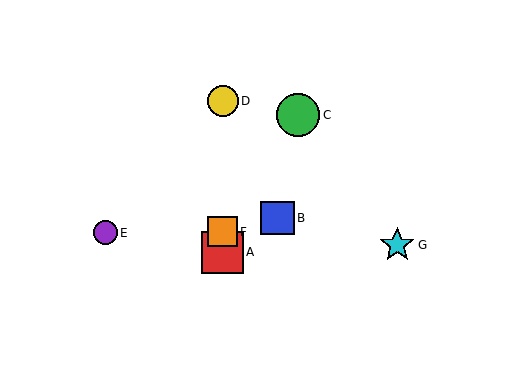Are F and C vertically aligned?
No, F is at x≈223 and C is at x≈298.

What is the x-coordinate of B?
Object B is at x≈278.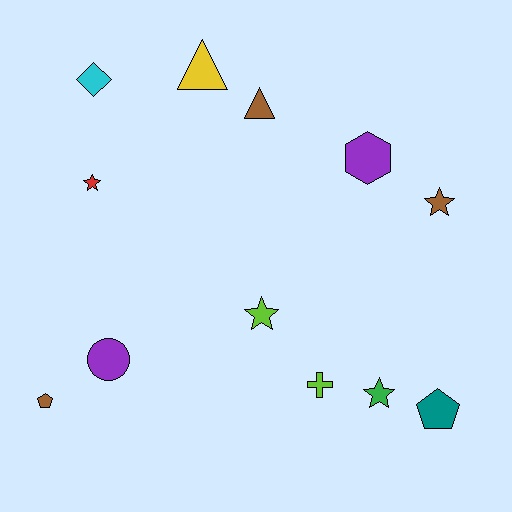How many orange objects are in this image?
There are no orange objects.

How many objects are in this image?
There are 12 objects.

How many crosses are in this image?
There is 1 cross.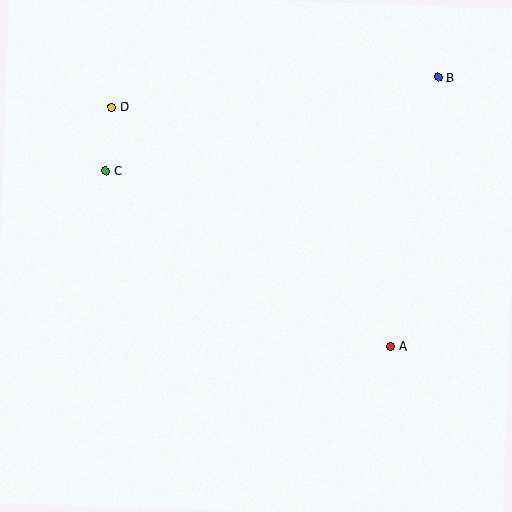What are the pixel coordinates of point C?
Point C is at (106, 171).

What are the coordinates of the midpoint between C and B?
The midpoint between C and B is at (272, 124).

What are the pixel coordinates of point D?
Point D is at (112, 107).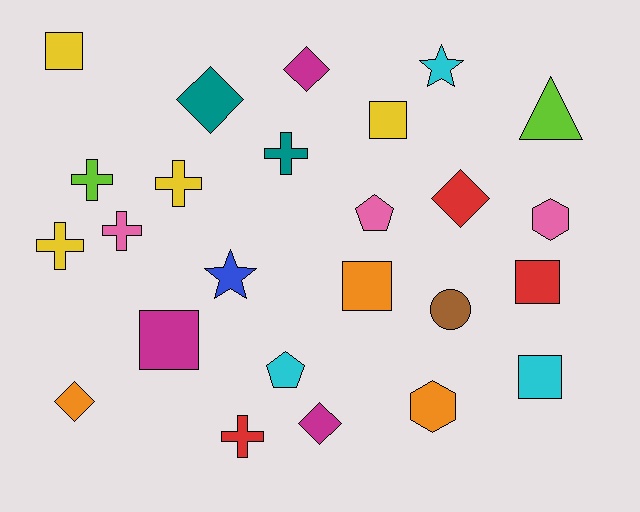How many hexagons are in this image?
There are 2 hexagons.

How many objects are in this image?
There are 25 objects.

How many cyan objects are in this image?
There are 3 cyan objects.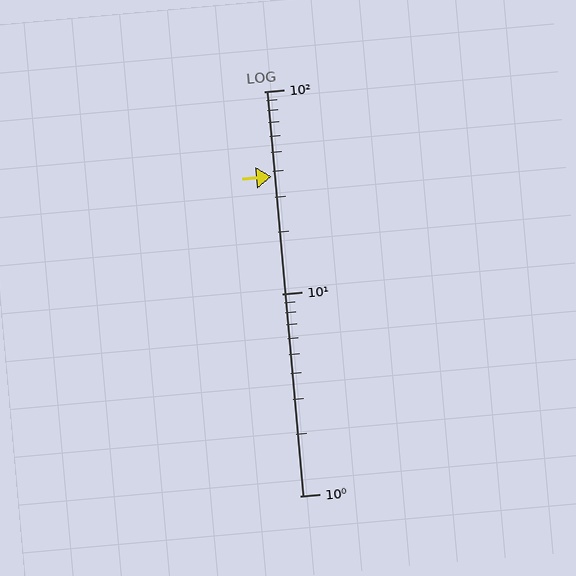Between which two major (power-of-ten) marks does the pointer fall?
The pointer is between 10 and 100.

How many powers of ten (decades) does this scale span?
The scale spans 2 decades, from 1 to 100.